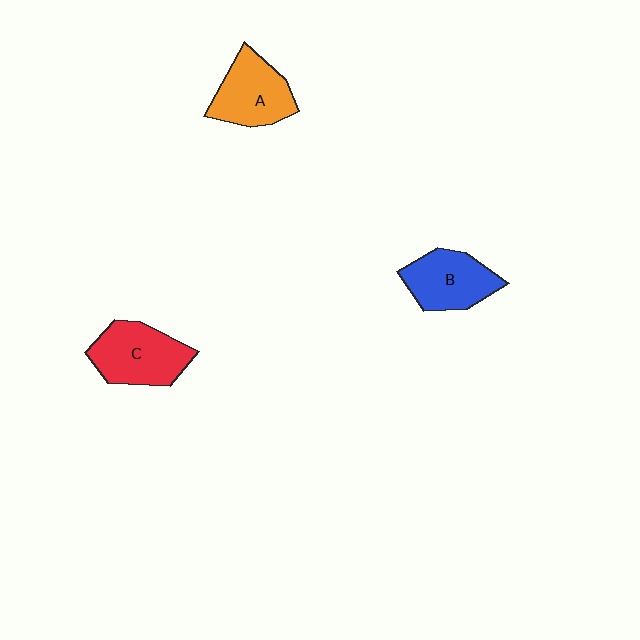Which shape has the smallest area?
Shape B (blue).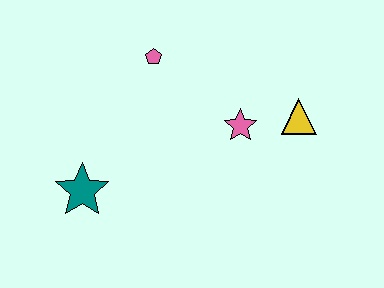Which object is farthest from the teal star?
The yellow triangle is farthest from the teal star.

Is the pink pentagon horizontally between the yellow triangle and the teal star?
Yes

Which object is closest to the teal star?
The pink pentagon is closest to the teal star.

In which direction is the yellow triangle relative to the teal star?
The yellow triangle is to the right of the teal star.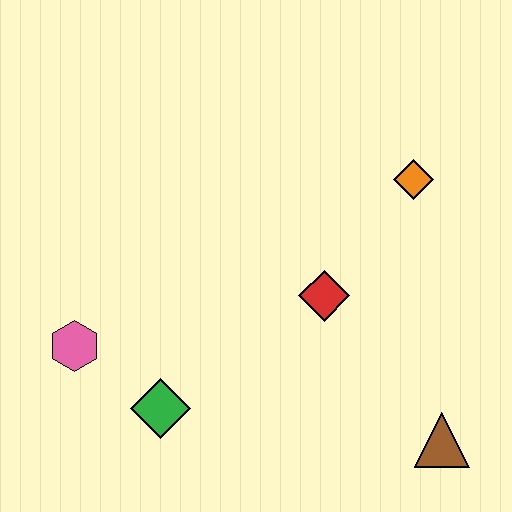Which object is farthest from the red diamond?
The pink hexagon is farthest from the red diamond.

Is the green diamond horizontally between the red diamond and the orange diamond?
No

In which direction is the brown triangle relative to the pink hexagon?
The brown triangle is to the right of the pink hexagon.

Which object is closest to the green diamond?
The pink hexagon is closest to the green diamond.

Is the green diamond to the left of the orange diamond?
Yes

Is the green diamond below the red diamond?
Yes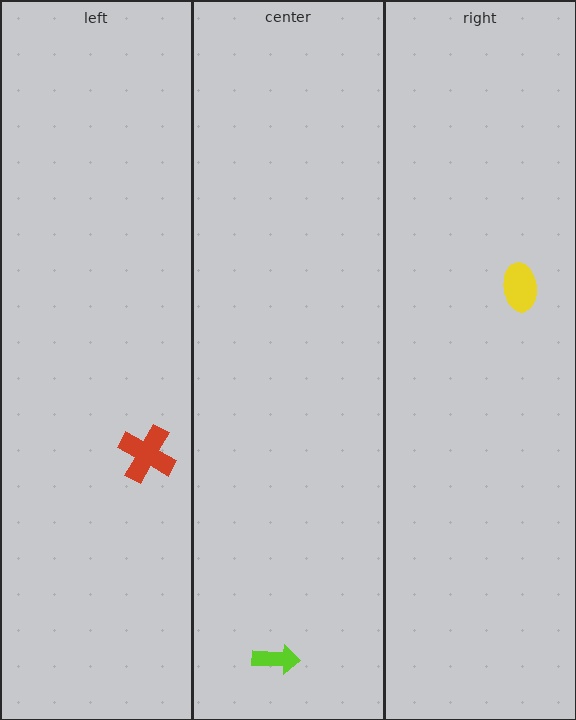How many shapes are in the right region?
1.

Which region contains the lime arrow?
The center region.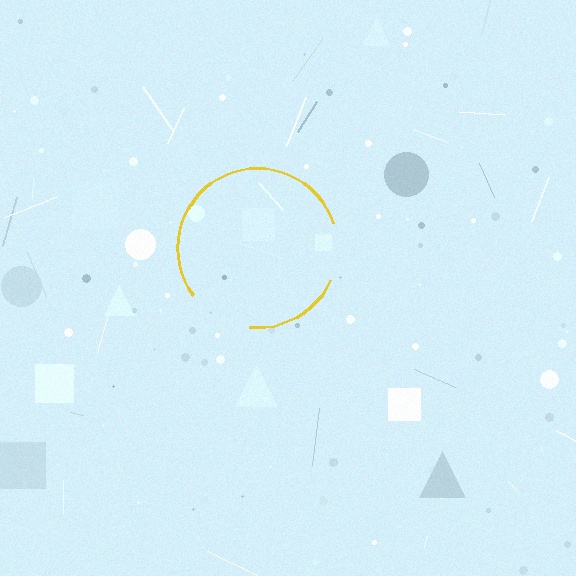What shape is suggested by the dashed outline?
The dashed outline suggests a circle.